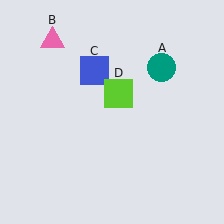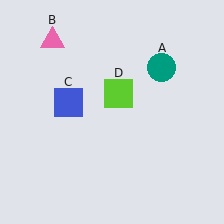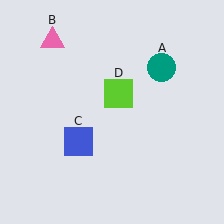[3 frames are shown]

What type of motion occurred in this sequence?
The blue square (object C) rotated counterclockwise around the center of the scene.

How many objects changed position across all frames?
1 object changed position: blue square (object C).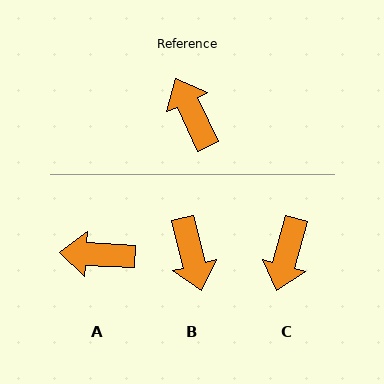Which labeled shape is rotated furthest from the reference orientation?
B, about 169 degrees away.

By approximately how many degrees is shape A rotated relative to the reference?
Approximately 61 degrees counter-clockwise.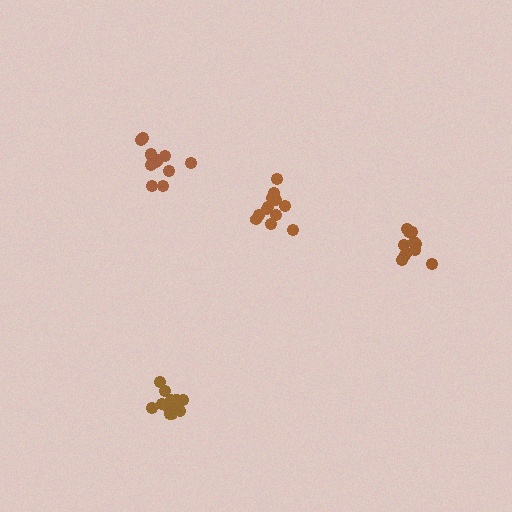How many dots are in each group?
Group 1: 15 dots, Group 2: 12 dots, Group 3: 11 dots, Group 4: 12 dots (50 total).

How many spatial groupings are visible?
There are 4 spatial groupings.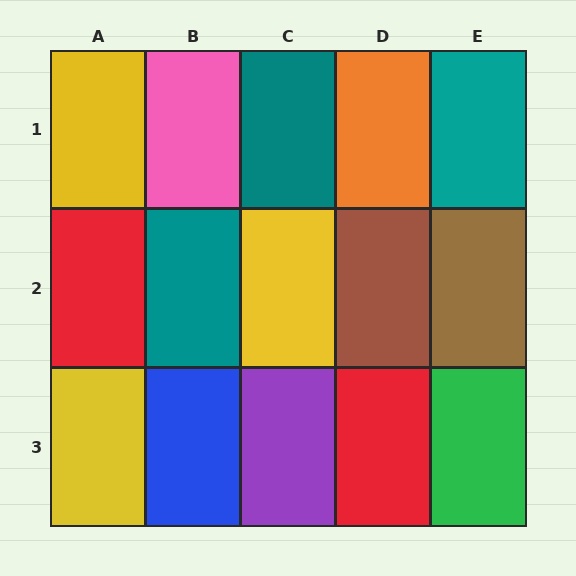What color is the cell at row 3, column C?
Purple.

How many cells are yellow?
3 cells are yellow.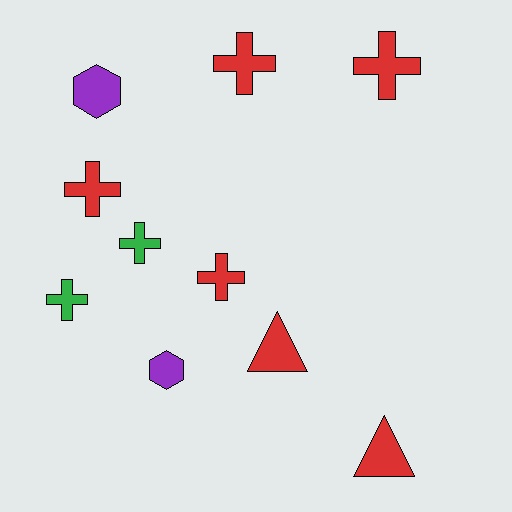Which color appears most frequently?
Red, with 6 objects.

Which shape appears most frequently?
Cross, with 6 objects.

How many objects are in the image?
There are 10 objects.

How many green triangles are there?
There are no green triangles.